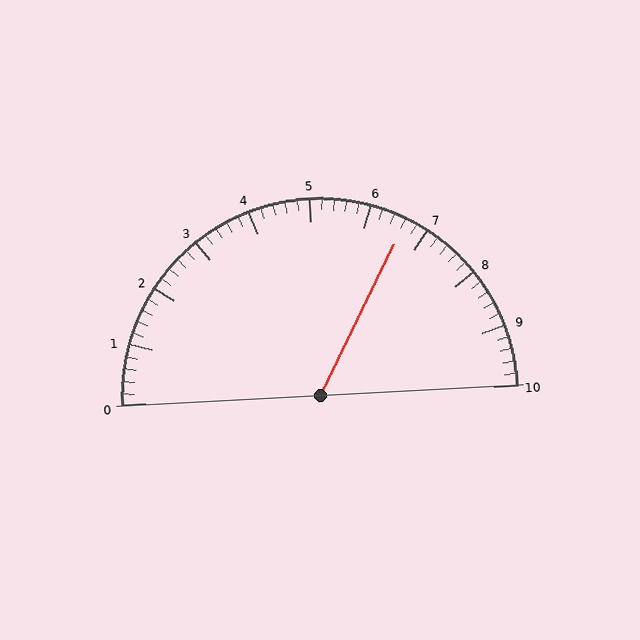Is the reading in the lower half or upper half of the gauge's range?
The reading is in the upper half of the range (0 to 10).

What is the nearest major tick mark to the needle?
The nearest major tick mark is 7.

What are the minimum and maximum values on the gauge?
The gauge ranges from 0 to 10.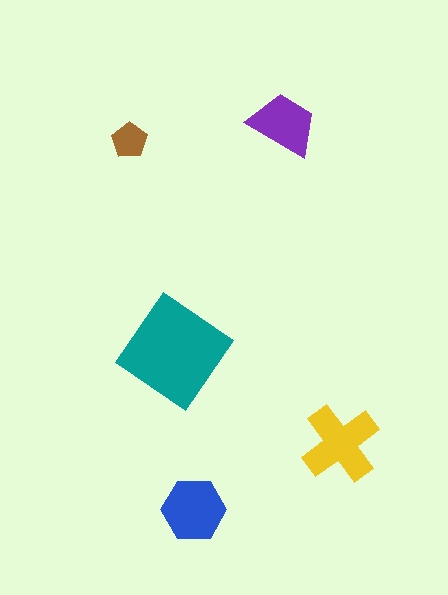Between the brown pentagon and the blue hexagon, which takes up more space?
The blue hexagon.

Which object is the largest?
The teal diamond.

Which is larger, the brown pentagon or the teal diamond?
The teal diamond.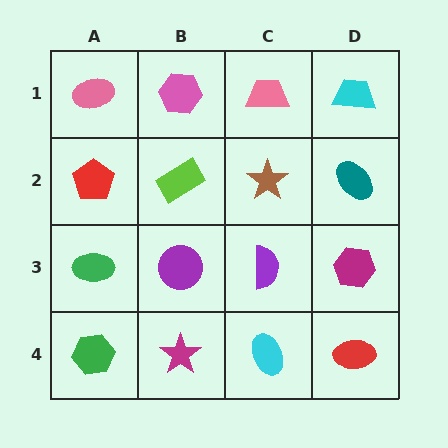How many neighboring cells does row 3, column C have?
4.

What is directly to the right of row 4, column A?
A magenta star.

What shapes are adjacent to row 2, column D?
A cyan trapezoid (row 1, column D), a magenta hexagon (row 3, column D), a brown star (row 2, column C).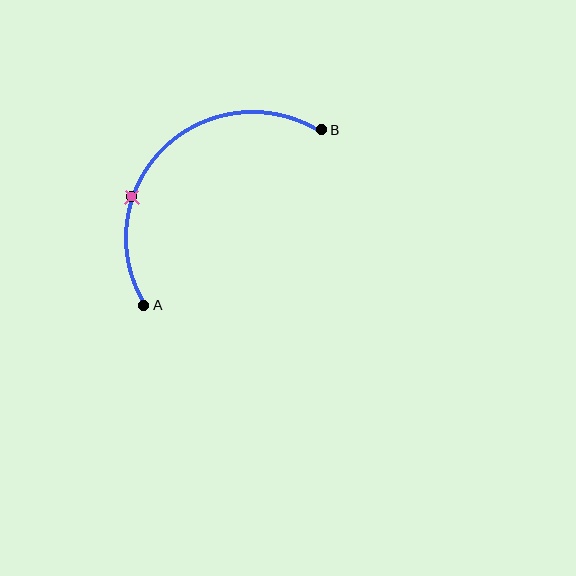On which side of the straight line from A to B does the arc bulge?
The arc bulges above and to the left of the straight line connecting A and B.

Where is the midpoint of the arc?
The arc midpoint is the point on the curve farthest from the straight line joining A and B. It sits above and to the left of that line.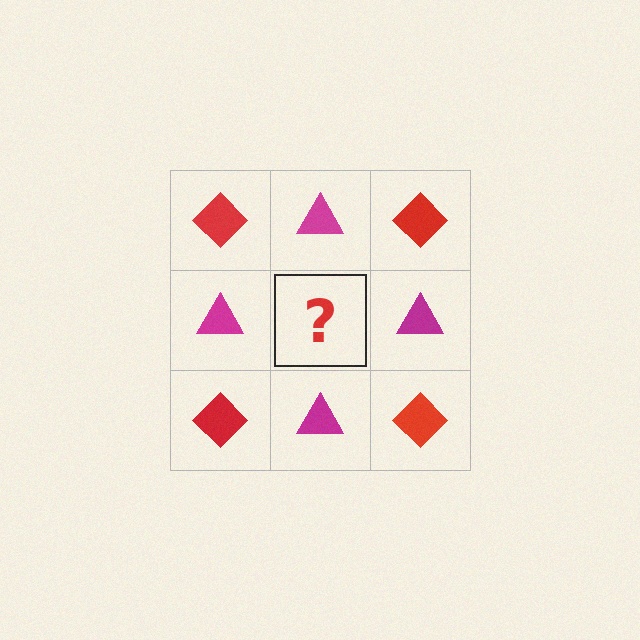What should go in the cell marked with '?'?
The missing cell should contain a red diamond.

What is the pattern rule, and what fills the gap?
The rule is that it alternates red diamond and magenta triangle in a checkerboard pattern. The gap should be filled with a red diamond.